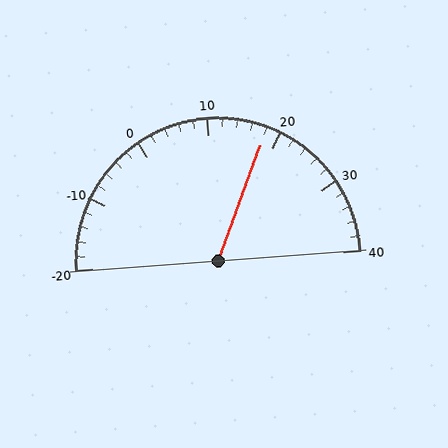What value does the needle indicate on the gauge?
The needle indicates approximately 18.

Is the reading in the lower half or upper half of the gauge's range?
The reading is in the upper half of the range (-20 to 40).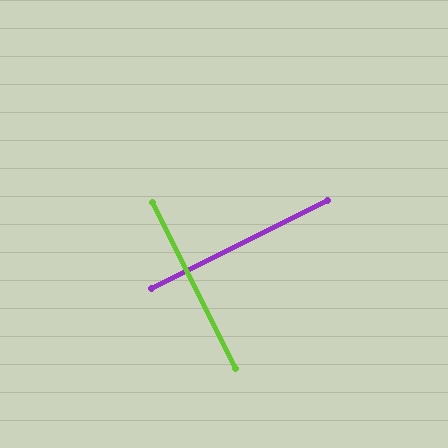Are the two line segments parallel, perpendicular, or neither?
Perpendicular — they meet at approximately 90°.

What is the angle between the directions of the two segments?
Approximately 90 degrees.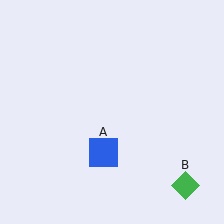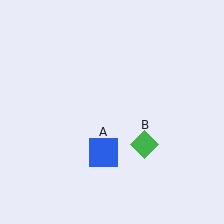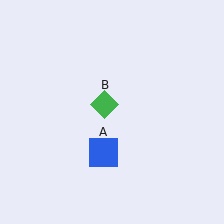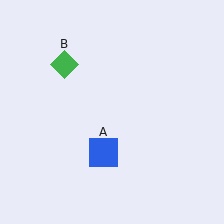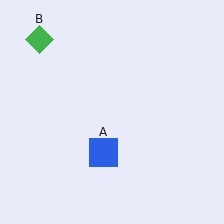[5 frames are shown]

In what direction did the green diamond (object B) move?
The green diamond (object B) moved up and to the left.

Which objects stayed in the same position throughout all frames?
Blue square (object A) remained stationary.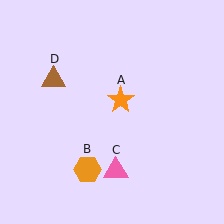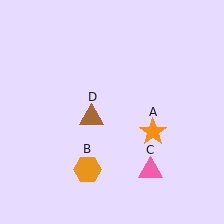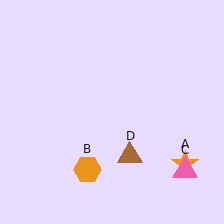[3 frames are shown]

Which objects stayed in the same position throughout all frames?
Orange hexagon (object B) remained stationary.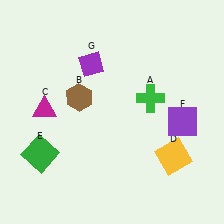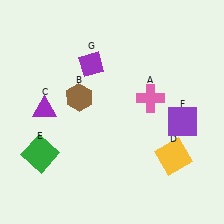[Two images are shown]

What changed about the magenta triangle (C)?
In Image 1, C is magenta. In Image 2, it changed to purple.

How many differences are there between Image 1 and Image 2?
There are 2 differences between the two images.